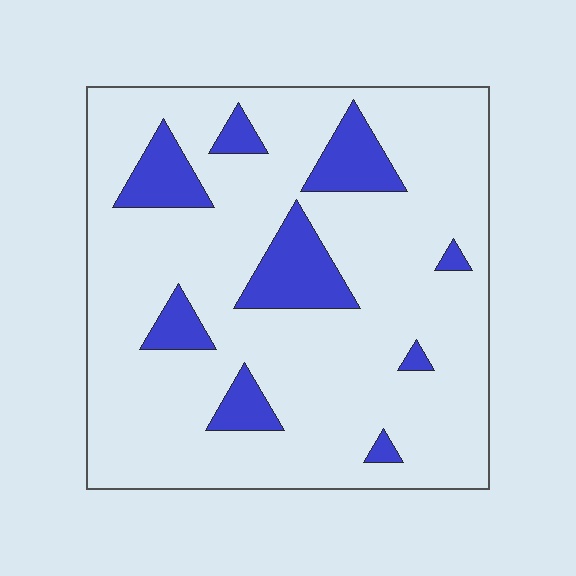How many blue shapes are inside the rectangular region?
9.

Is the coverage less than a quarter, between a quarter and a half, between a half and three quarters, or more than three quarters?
Less than a quarter.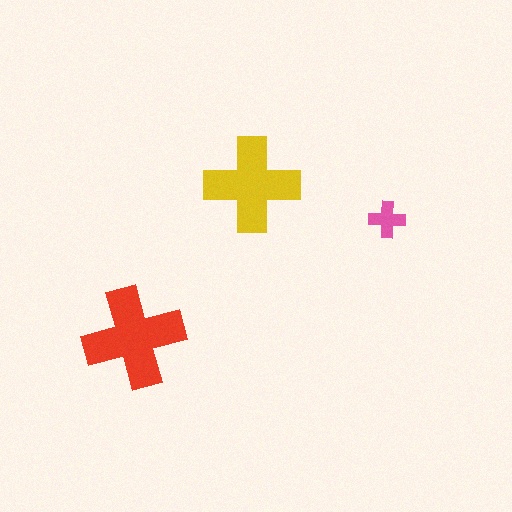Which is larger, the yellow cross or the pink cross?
The yellow one.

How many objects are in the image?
There are 3 objects in the image.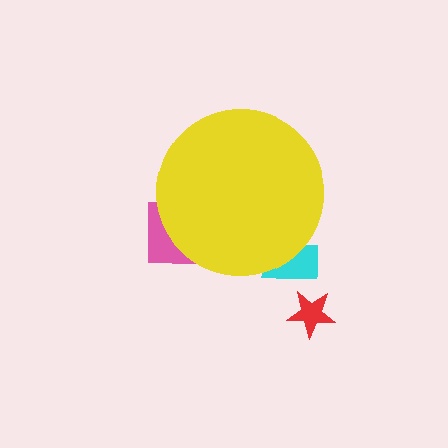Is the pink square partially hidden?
Yes, the pink square is partially hidden behind the yellow circle.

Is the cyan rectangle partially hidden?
Yes, the cyan rectangle is partially hidden behind the yellow circle.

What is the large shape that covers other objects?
A yellow circle.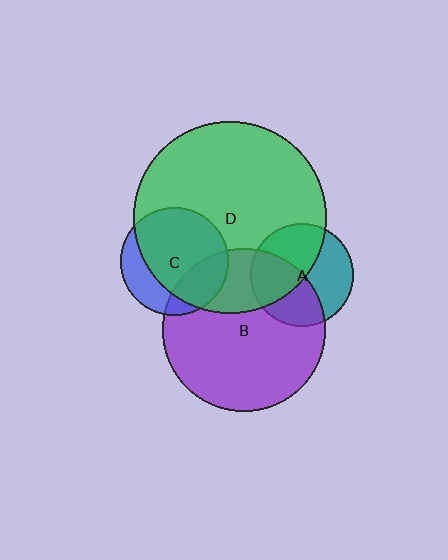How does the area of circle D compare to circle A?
Approximately 3.5 times.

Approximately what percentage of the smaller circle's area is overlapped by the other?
Approximately 25%.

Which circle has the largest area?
Circle D (green).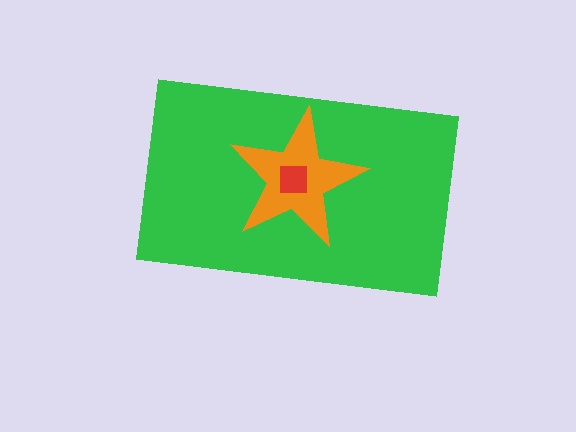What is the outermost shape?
The green rectangle.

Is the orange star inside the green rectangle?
Yes.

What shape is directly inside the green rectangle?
The orange star.